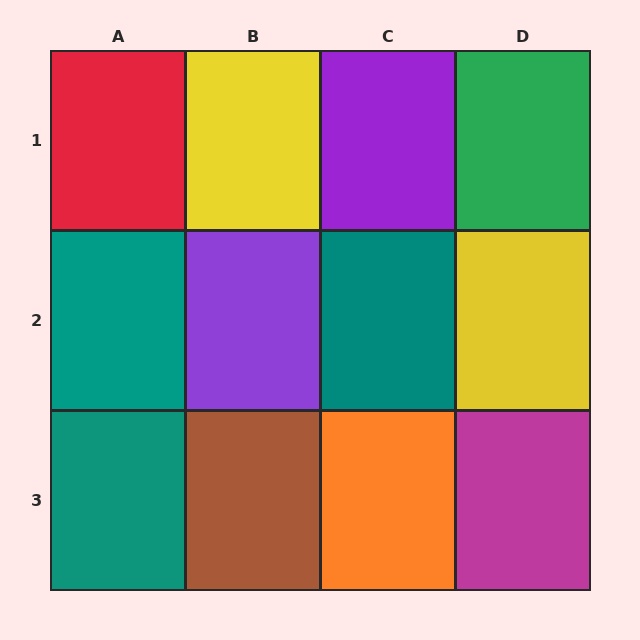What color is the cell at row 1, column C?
Purple.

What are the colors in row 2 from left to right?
Teal, purple, teal, yellow.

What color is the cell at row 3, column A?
Teal.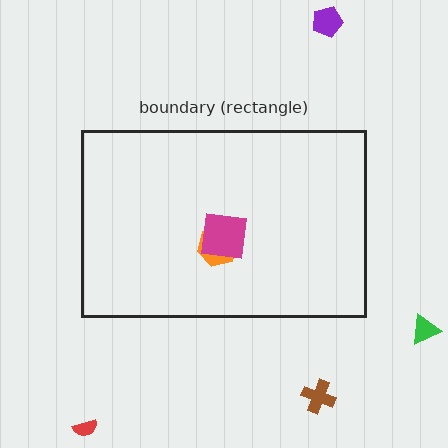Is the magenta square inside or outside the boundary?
Inside.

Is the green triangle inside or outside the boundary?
Outside.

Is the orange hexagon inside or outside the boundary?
Inside.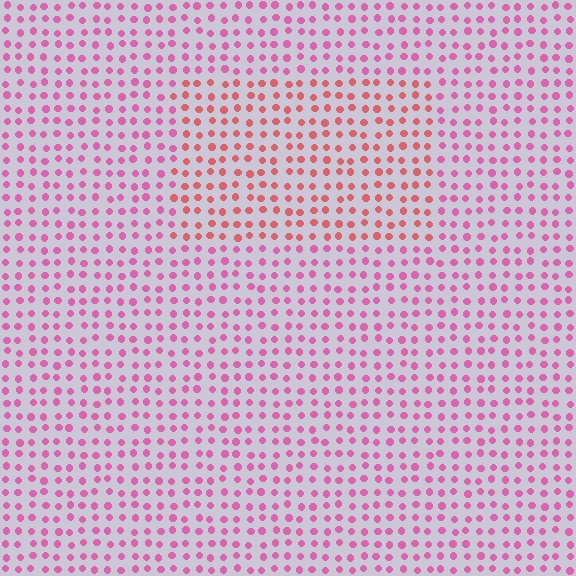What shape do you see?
I see a rectangle.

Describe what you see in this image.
The image is filled with small pink elements in a uniform arrangement. A rectangle-shaped region is visible where the elements are tinted to a slightly different hue, forming a subtle color boundary.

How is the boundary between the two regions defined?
The boundary is defined purely by a slight shift in hue (about 32 degrees). Spacing, size, and orientation are identical on both sides.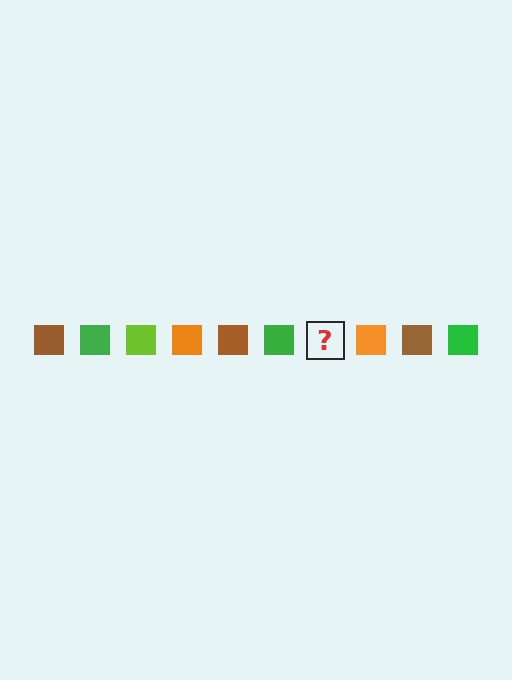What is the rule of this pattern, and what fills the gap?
The rule is that the pattern cycles through brown, green, lime, orange squares. The gap should be filled with a lime square.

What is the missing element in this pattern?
The missing element is a lime square.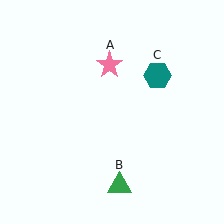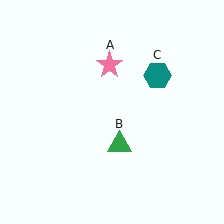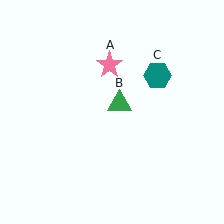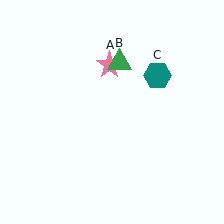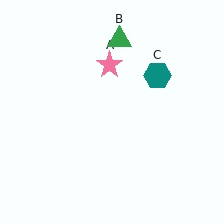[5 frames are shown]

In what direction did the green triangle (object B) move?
The green triangle (object B) moved up.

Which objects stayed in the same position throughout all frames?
Pink star (object A) and teal hexagon (object C) remained stationary.